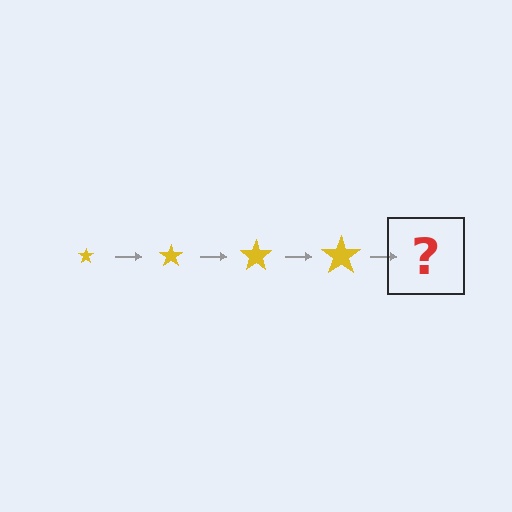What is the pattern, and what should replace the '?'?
The pattern is that the star gets progressively larger each step. The '?' should be a yellow star, larger than the previous one.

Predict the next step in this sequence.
The next step is a yellow star, larger than the previous one.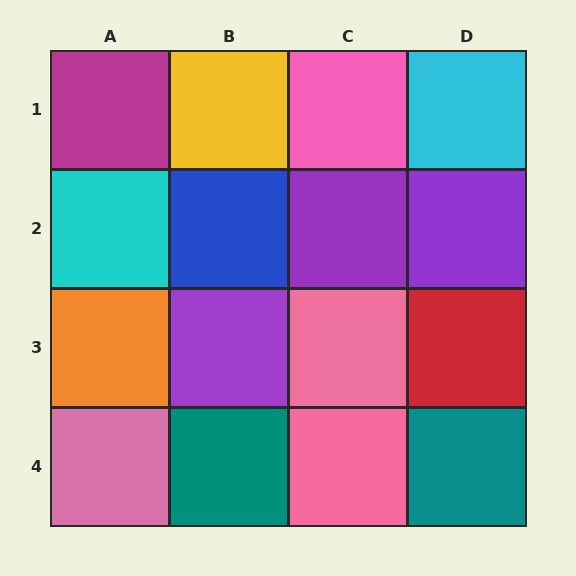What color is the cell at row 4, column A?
Pink.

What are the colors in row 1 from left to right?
Magenta, yellow, pink, cyan.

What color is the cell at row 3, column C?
Pink.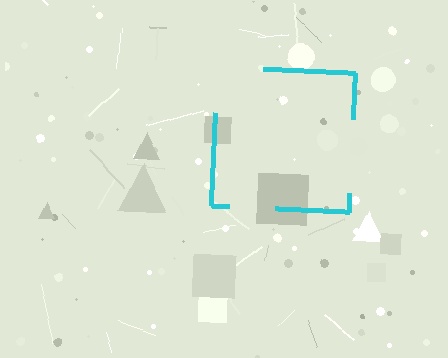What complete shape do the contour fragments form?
The contour fragments form a square.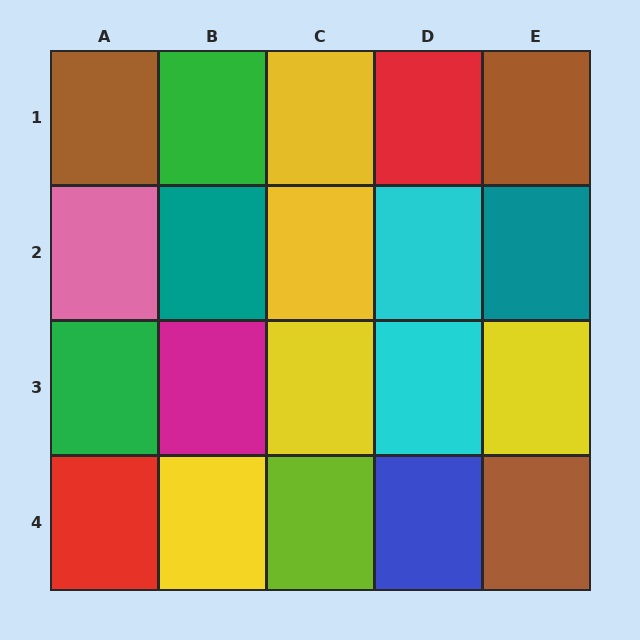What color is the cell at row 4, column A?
Red.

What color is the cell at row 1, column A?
Brown.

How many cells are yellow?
5 cells are yellow.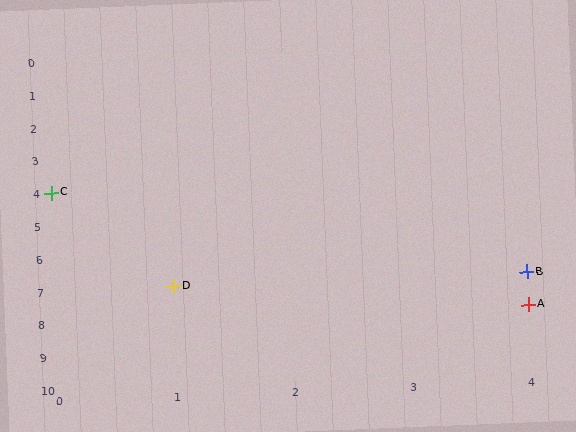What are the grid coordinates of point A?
Point A is at grid coordinates (4, 8).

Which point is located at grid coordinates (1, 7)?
Point D is at (1, 7).